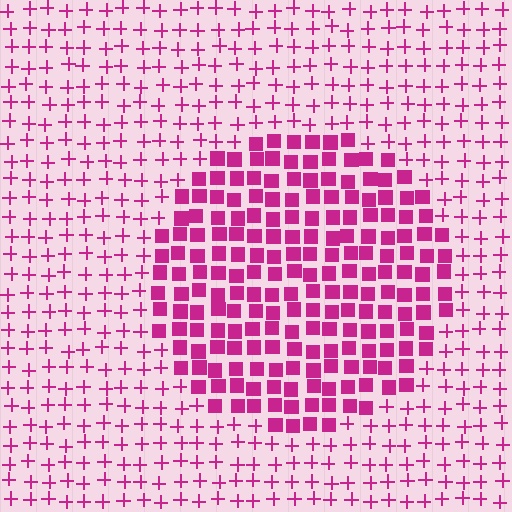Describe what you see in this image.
The image is filled with small magenta elements arranged in a uniform grid. A circle-shaped region contains squares, while the surrounding area contains plus signs. The boundary is defined purely by the change in element shape.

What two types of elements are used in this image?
The image uses squares inside the circle region and plus signs outside it.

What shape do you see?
I see a circle.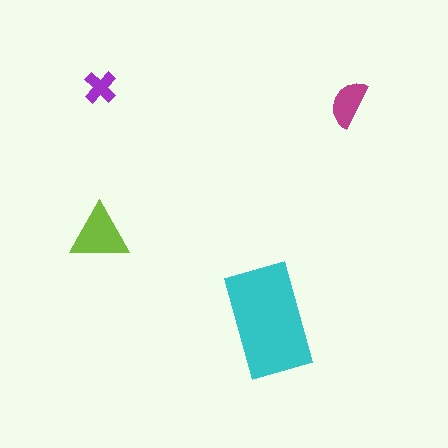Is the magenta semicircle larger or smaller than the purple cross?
Larger.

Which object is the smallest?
The purple cross.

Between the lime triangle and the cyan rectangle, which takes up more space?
The cyan rectangle.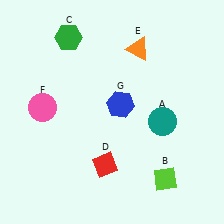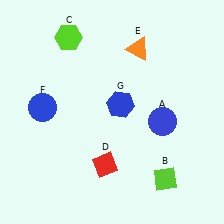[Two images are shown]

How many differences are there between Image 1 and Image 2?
There are 3 differences between the two images.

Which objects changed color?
A changed from teal to blue. C changed from green to lime. F changed from pink to blue.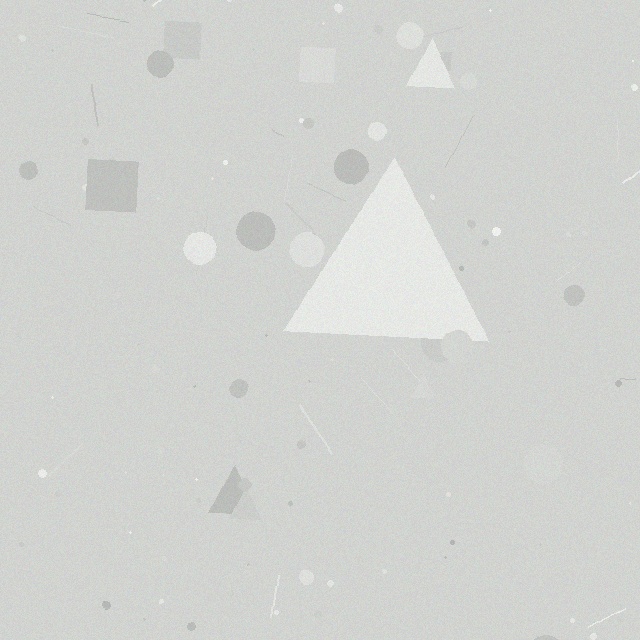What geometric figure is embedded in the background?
A triangle is embedded in the background.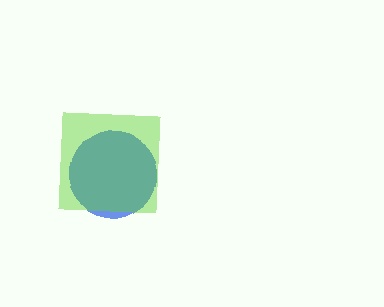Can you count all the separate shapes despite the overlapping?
Yes, there are 2 separate shapes.